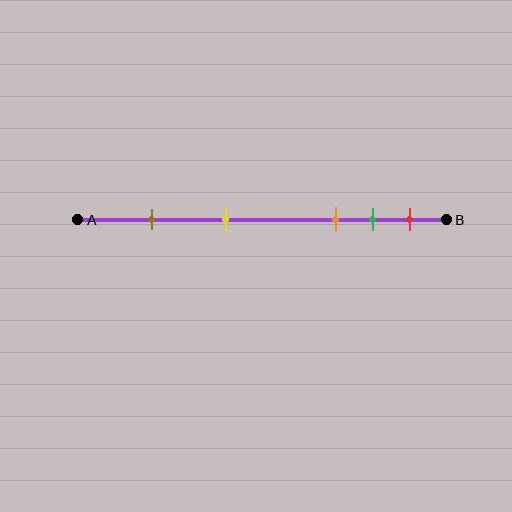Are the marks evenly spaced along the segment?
No, the marks are not evenly spaced.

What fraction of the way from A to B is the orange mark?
The orange mark is approximately 70% (0.7) of the way from A to B.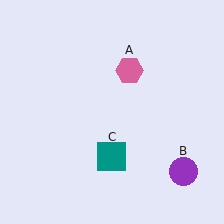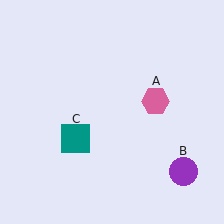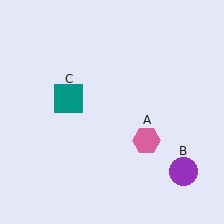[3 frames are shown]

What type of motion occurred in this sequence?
The pink hexagon (object A), teal square (object C) rotated clockwise around the center of the scene.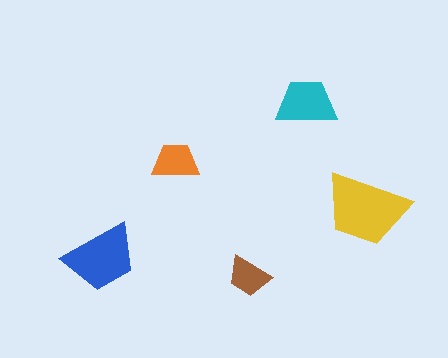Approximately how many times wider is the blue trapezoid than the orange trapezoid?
About 1.5 times wider.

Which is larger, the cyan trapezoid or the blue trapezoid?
The blue one.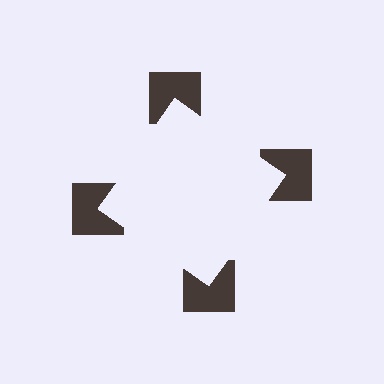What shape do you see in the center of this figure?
An illusory square — its edges are inferred from the aligned wedge cuts in the notched squares, not physically drawn.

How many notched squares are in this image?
There are 4 — one at each vertex of the illusory square.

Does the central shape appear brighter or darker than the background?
It typically appears slightly brighter than the background, even though no actual brightness change is drawn.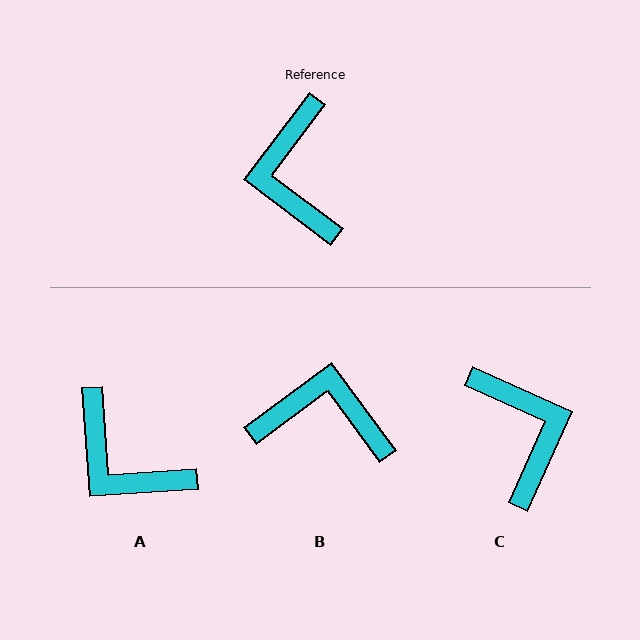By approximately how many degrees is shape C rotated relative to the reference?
Approximately 168 degrees clockwise.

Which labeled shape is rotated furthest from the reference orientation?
C, about 168 degrees away.